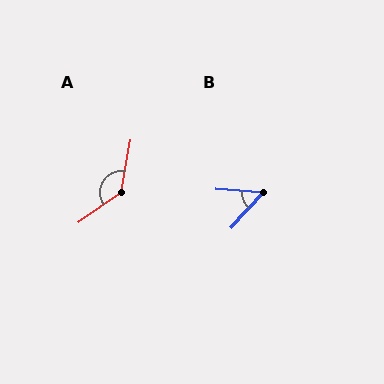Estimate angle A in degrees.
Approximately 135 degrees.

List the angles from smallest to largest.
B (51°), A (135°).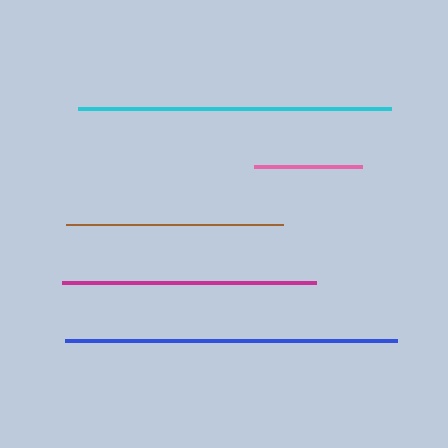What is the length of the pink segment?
The pink segment is approximately 108 pixels long.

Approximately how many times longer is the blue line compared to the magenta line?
The blue line is approximately 1.3 times the length of the magenta line.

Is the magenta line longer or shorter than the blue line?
The blue line is longer than the magenta line.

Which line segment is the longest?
The blue line is the longest at approximately 332 pixels.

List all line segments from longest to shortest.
From longest to shortest: blue, cyan, magenta, brown, pink.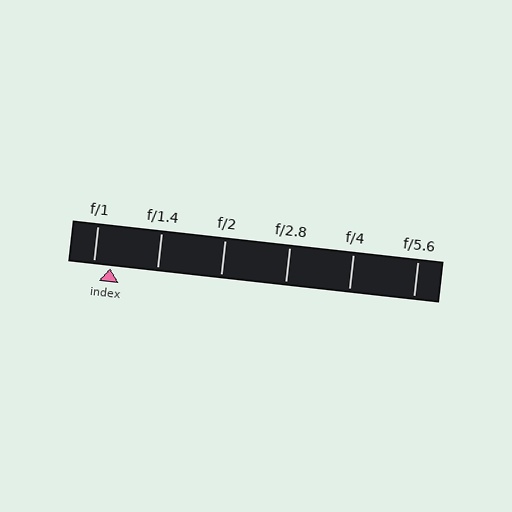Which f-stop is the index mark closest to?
The index mark is closest to f/1.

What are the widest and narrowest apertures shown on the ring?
The widest aperture shown is f/1 and the narrowest is f/5.6.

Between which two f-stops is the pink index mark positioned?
The index mark is between f/1 and f/1.4.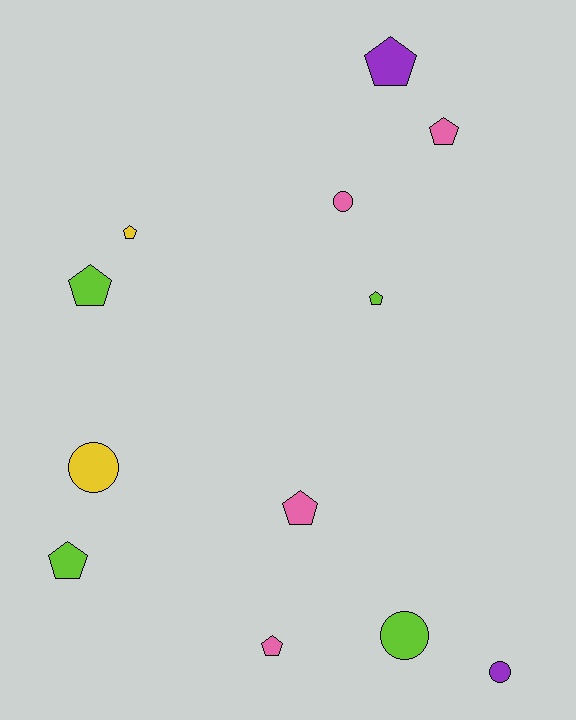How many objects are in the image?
There are 12 objects.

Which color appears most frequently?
Pink, with 4 objects.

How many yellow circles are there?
There is 1 yellow circle.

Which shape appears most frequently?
Pentagon, with 8 objects.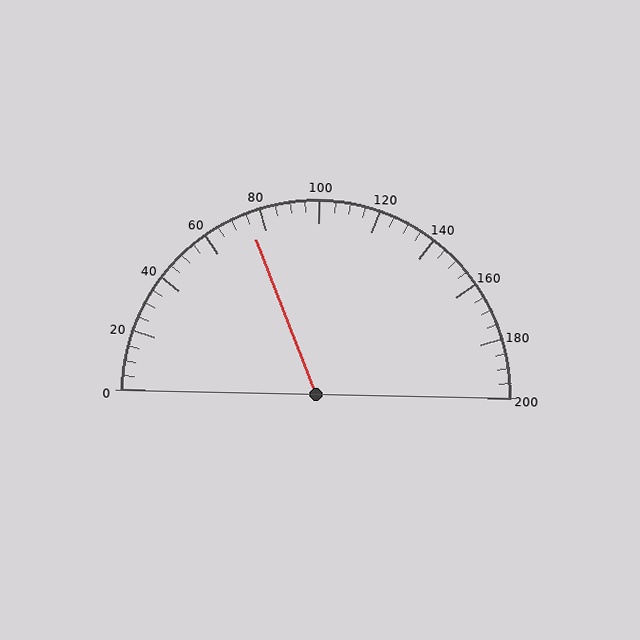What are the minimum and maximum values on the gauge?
The gauge ranges from 0 to 200.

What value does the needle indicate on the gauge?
The needle indicates approximately 75.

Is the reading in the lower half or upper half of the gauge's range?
The reading is in the lower half of the range (0 to 200).